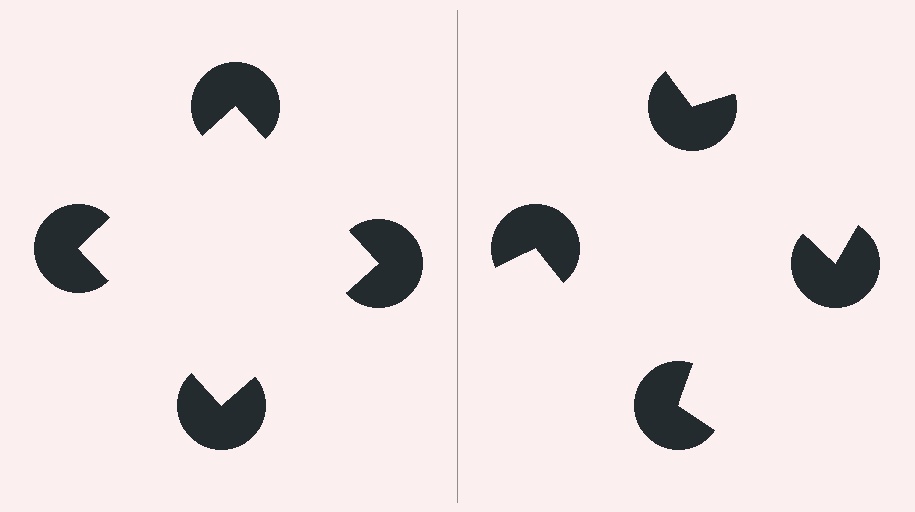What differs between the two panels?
The pac-man discs are positioned identically on both sides; only the wedge orientations differ. On the left they align to a square; on the right they are misaligned.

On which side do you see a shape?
An illusory square appears on the left side. On the right side the wedge cuts are rotated, so no coherent shape forms.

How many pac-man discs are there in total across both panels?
8 — 4 on each side.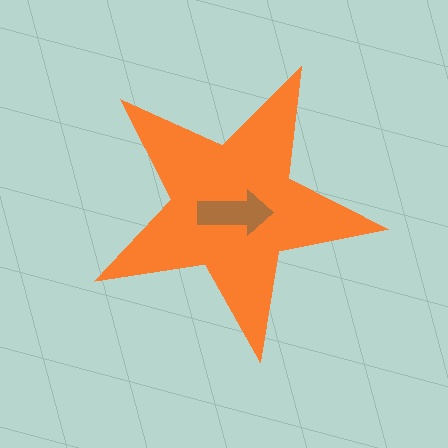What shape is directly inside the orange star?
The brown arrow.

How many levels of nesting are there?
2.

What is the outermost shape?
The orange star.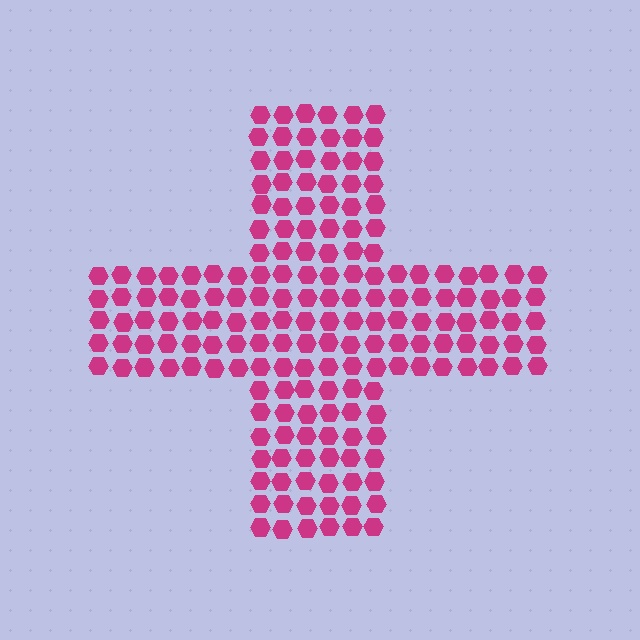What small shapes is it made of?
It is made of small hexagons.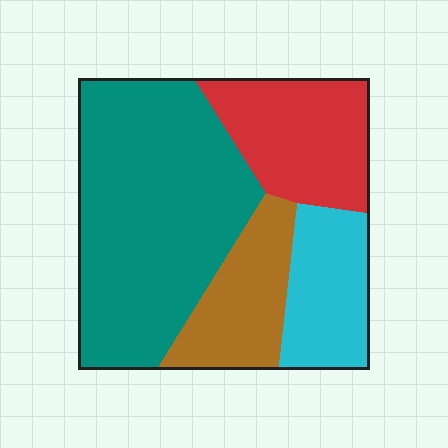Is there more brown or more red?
Red.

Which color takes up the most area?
Teal, at roughly 50%.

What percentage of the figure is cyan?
Cyan covers around 15% of the figure.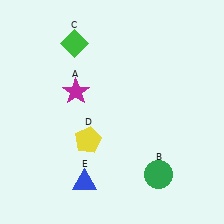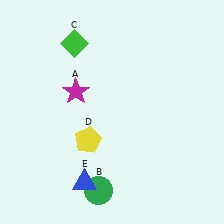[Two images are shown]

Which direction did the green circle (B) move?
The green circle (B) moved left.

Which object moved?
The green circle (B) moved left.